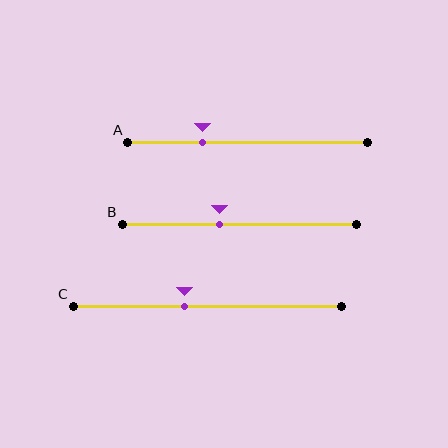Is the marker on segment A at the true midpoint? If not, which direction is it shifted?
No, the marker on segment A is shifted to the left by about 19% of the segment length.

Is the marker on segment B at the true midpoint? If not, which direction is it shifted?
No, the marker on segment B is shifted to the left by about 9% of the segment length.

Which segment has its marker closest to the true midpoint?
Segment C has its marker closest to the true midpoint.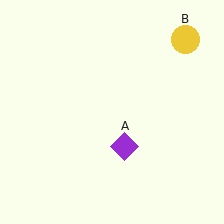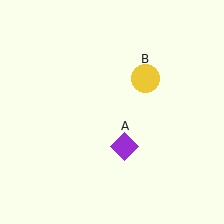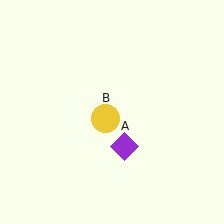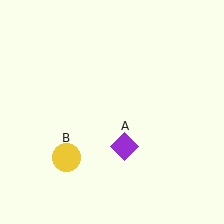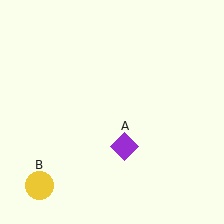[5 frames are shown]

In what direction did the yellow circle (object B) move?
The yellow circle (object B) moved down and to the left.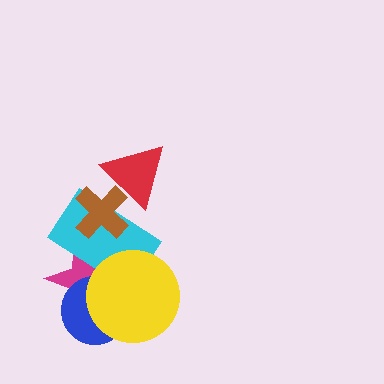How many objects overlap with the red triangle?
2 objects overlap with the red triangle.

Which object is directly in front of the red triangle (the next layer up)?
The cyan rectangle is directly in front of the red triangle.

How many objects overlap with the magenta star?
3 objects overlap with the magenta star.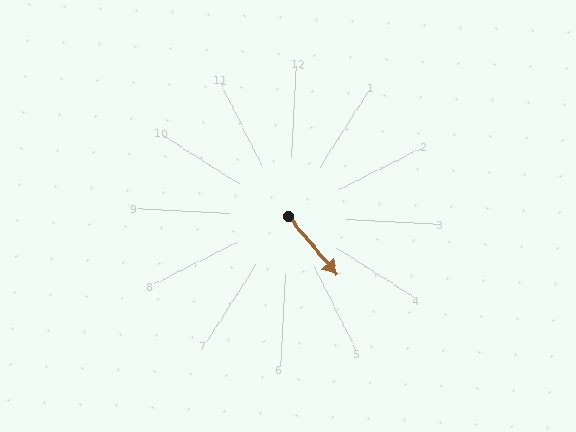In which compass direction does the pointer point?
Southeast.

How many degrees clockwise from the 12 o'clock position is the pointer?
Approximately 137 degrees.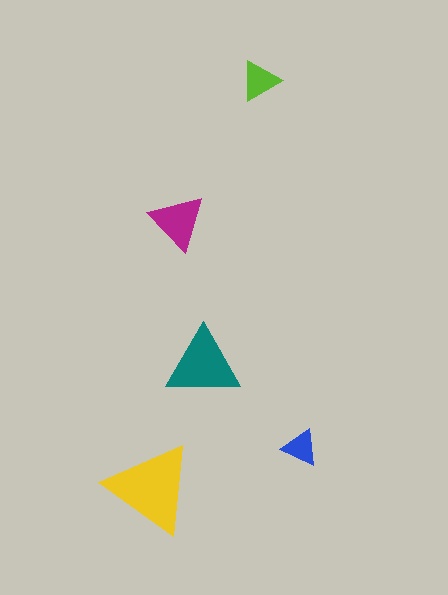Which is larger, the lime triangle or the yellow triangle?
The yellow one.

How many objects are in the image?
There are 5 objects in the image.